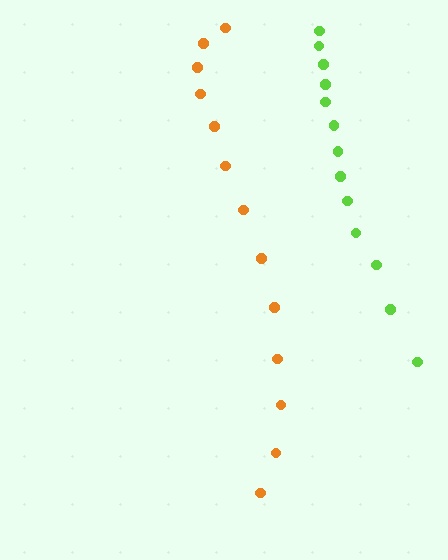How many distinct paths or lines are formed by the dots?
There are 2 distinct paths.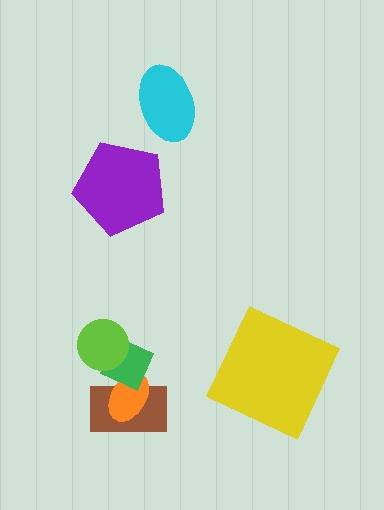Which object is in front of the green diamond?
The lime circle is in front of the green diamond.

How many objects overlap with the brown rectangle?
2 objects overlap with the brown rectangle.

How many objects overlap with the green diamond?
3 objects overlap with the green diamond.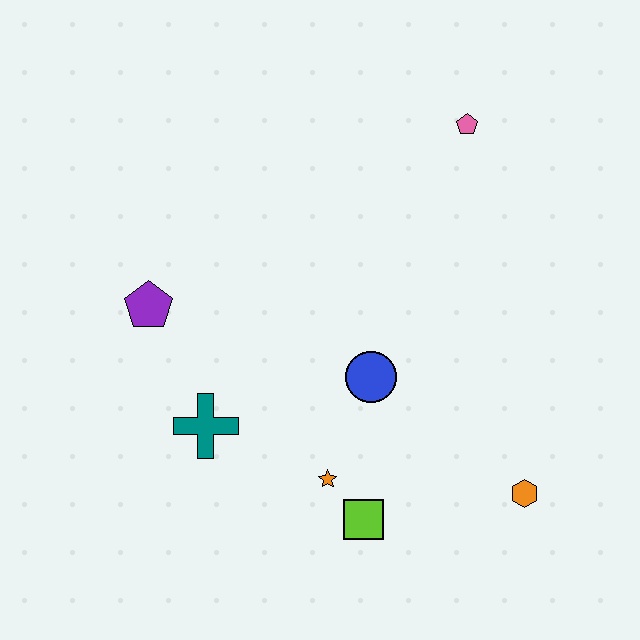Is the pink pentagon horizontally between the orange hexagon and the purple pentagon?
Yes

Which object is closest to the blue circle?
The orange star is closest to the blue circle.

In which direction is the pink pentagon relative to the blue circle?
The pink pentagon is above the blue circle.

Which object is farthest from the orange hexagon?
The purple pentagon is farthest from the orange hexagon.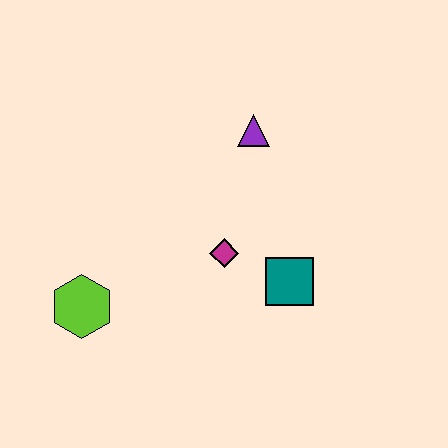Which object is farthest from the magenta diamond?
The lime hexagon is farthest from the magenta diamond.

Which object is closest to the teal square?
The magenta diamond is closest to the teal square.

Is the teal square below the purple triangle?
Yes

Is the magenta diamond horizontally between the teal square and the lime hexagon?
Yes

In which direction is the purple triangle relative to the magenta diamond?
The purple triangle is above the magenta diamond.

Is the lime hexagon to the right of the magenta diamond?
No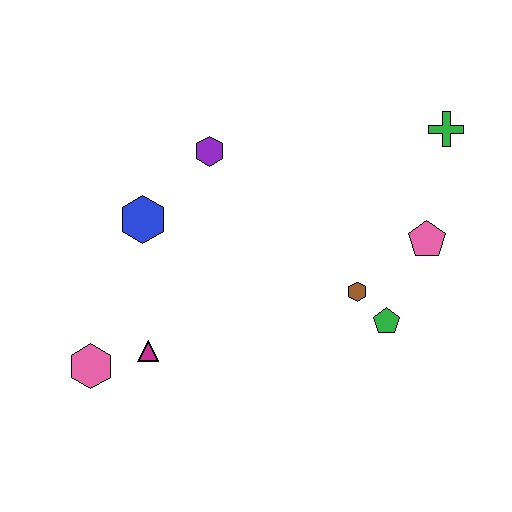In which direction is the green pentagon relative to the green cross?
The green pentagon is below the green cross.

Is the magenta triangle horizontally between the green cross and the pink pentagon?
No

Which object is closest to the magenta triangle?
The pink hexagon is closest to the magenta triangle.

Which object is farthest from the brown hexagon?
The pink hexagon is farthest from the brown hexagon.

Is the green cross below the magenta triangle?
No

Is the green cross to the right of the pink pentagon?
Yes